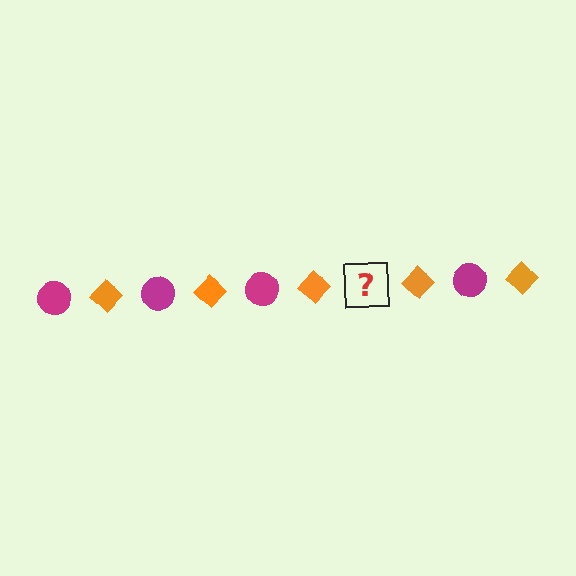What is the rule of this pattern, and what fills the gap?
The rule is that the pattern alternates between magenta circle and orange diamond. The gap should be filled with a magenta circle.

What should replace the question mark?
The question mark should be replaced with a magenta circle.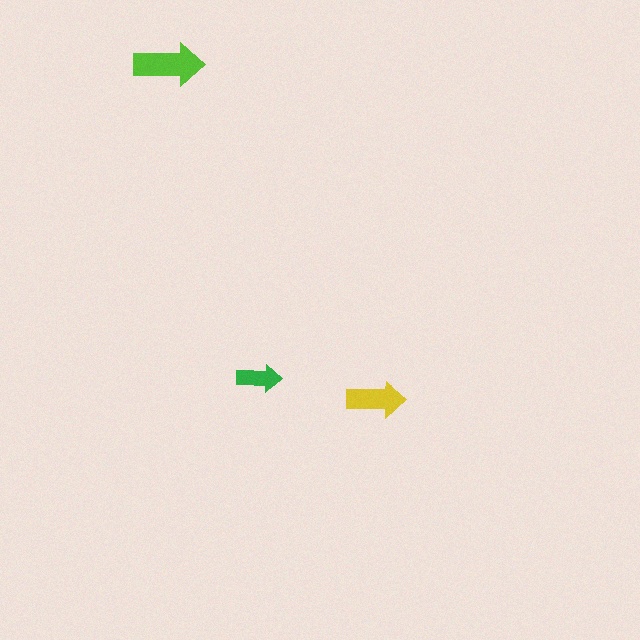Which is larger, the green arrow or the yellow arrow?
The yellow one.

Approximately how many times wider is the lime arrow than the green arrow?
About 1.5 times wider.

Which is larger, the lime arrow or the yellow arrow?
The lime one.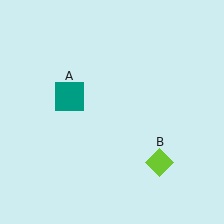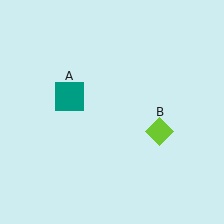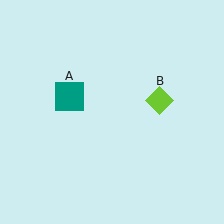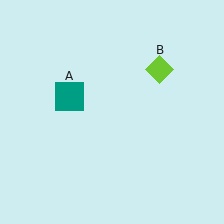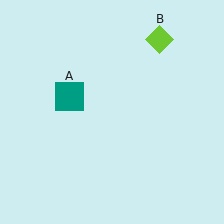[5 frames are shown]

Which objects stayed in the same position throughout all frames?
Teal square (object A) remained stationary.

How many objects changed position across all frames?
1 object changed position: lime diamond (object B).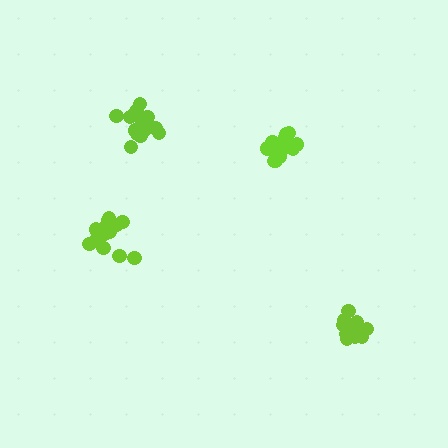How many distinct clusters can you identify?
There are 4 distinct clusters.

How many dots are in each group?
Group 1: 17 dots, Group 2: 13 dots, Group 3: 17 dots, Group 4: 15 dots (62 total).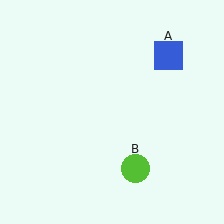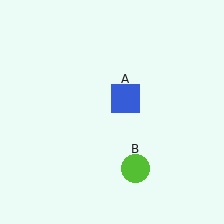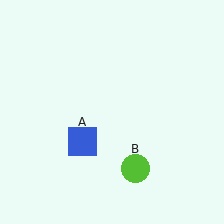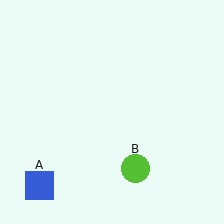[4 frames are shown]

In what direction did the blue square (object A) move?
The blue square (object A) moved down and to the left.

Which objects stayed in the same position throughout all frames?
Lime circle (object B) remained stationary.